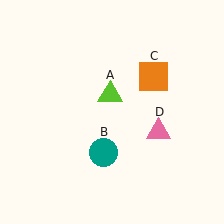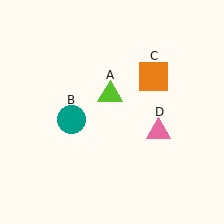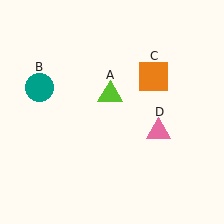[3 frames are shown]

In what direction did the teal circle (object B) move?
The teal circle (object B) moved up and to the left.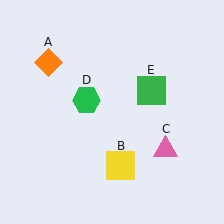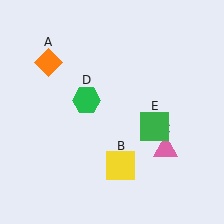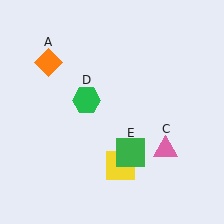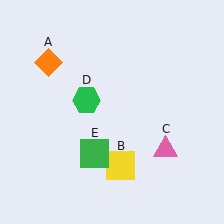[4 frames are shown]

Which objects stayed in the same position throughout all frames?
Orange diamond (object A) and yellow square (object B) and pink triangle (object C) and green hexagon (object D) remained stationary.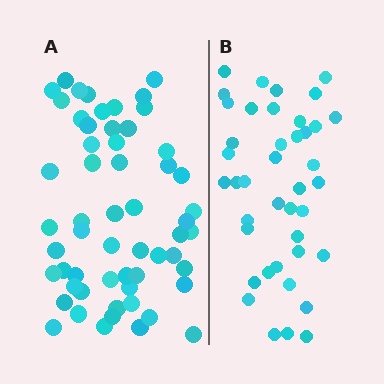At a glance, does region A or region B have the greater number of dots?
Region A (the left region) has more dots.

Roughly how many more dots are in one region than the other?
Region A has approximately 15 more dots than region B.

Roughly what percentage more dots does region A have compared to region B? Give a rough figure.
About 40% more.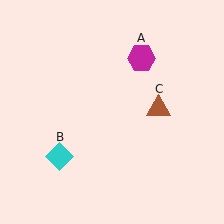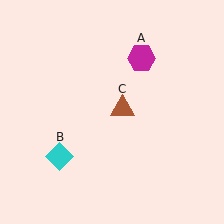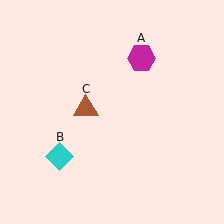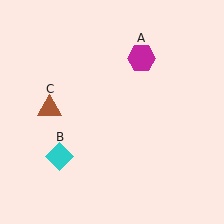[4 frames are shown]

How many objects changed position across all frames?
1 object changed position: brown triangle (object C).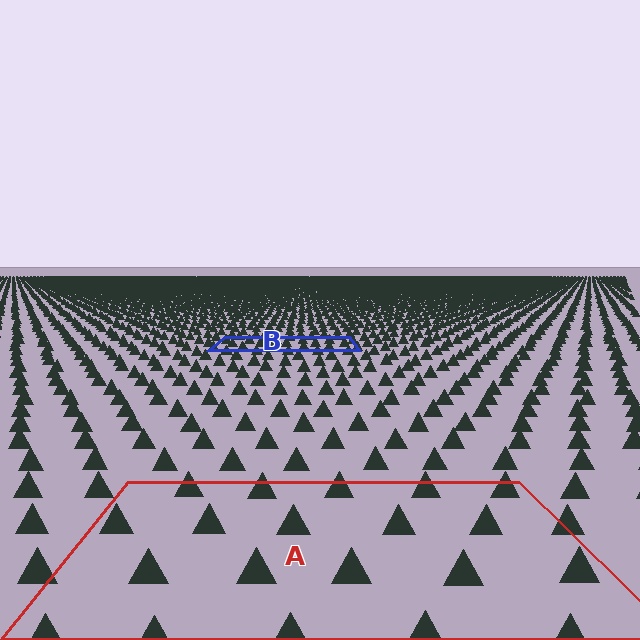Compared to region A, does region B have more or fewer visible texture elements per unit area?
Region B has more texture elements per unit area — they are packed more densely because it is farther away.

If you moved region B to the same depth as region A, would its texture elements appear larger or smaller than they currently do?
They would appear larger. At a closer depth, the same texture elements are projected at a bigger on-screen size.